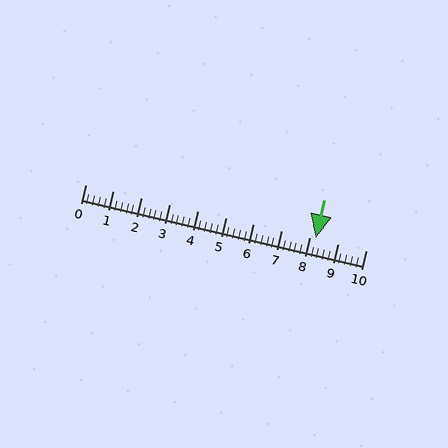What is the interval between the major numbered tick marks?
The major tick marks are spaced 1 units apart.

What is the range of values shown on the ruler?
The ruler shows values from 0 to 10.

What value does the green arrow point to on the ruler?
The green arrow points to approximately 8.2.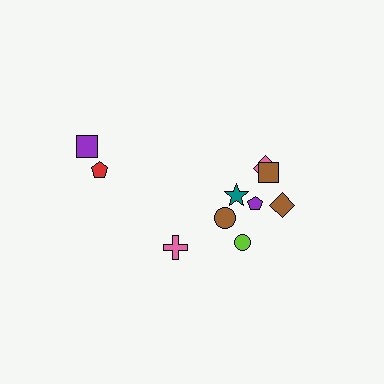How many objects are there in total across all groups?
There are 10 objects.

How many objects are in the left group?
There are 3 objects.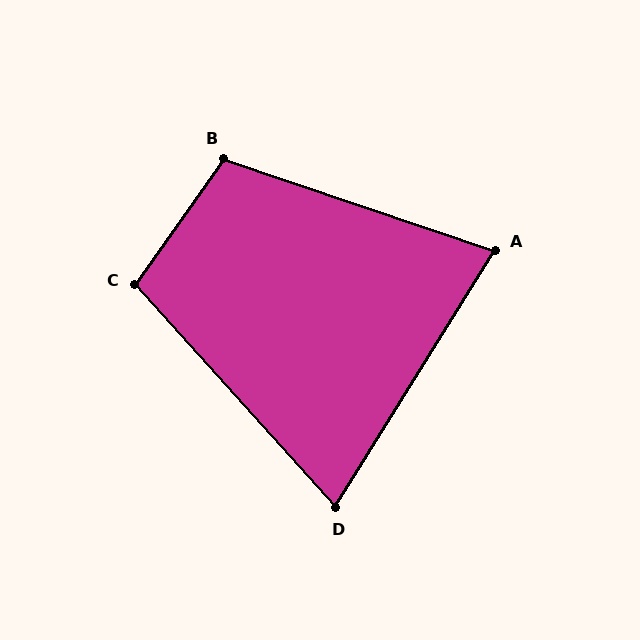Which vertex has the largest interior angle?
B, at approximately 106 degrees.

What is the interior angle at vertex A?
Approximately 77 degrees (acute).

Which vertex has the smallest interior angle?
D, at approximately 74 degrees.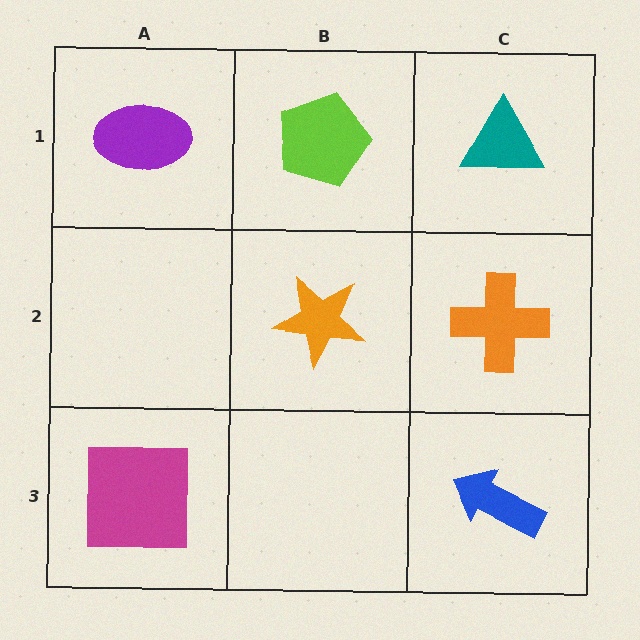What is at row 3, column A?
A magenta square.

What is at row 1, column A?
A purple ellipse.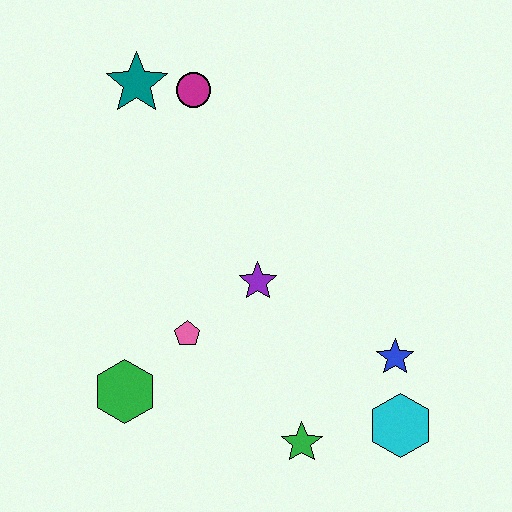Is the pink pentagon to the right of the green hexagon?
Yes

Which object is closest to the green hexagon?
The pink pentagon is closest to the green hexagon.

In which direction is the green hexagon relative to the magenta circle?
The green hexagon is below the magenta circle.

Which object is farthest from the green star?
The teal star is farthest from the green star.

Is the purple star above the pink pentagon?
Yes